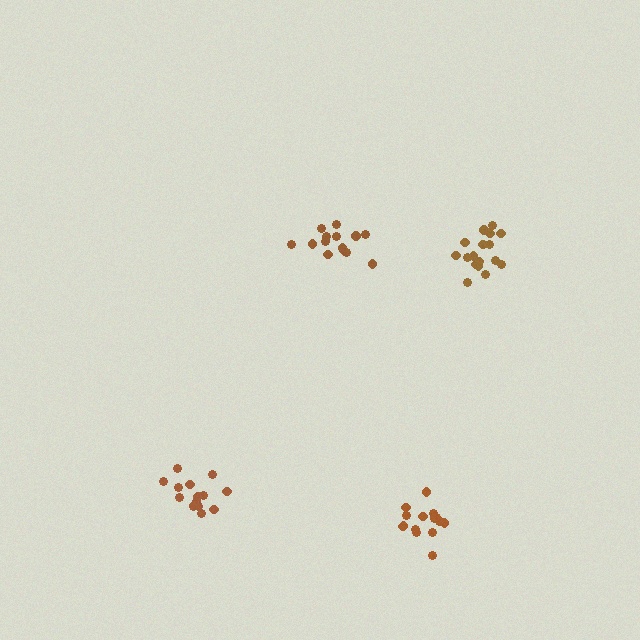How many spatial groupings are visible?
There are 4 spatial groupings.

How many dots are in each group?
Group 1: 16 dots, Group 2: 17 dots, Group 3: 14 dots, Group 4: 15 dots (62 total).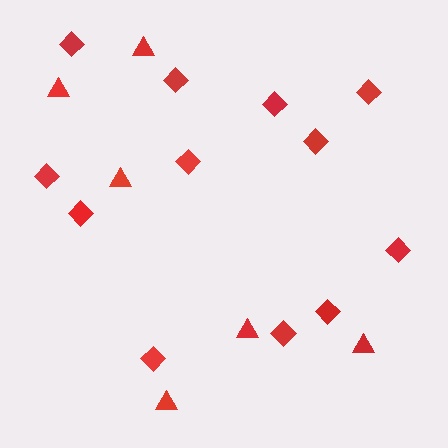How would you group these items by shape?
There are 2 groups: one group of triangles (6) and one group of diamonds (12).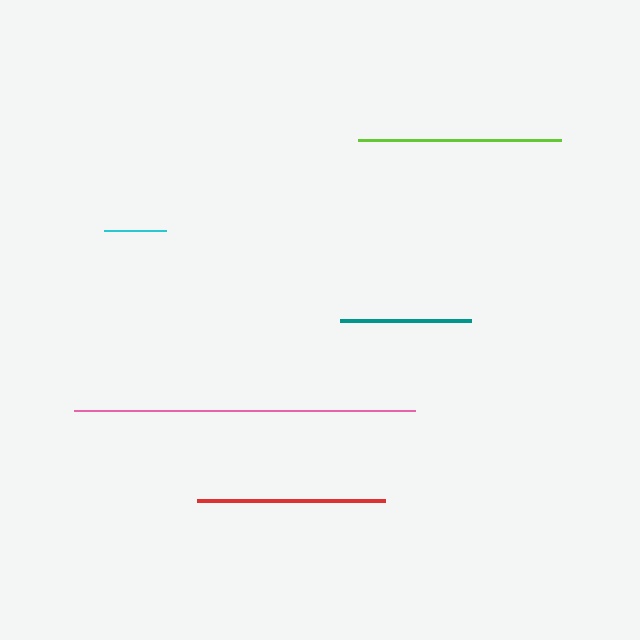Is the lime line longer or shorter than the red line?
The lime line is longer than the red line.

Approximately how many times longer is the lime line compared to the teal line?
The lime line is approximately 1.6 times the length of the teal line.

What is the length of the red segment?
The red segment is approximately 188 pixels long.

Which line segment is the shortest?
The cyan line is the shortest at approximately 62 pixels.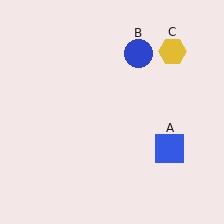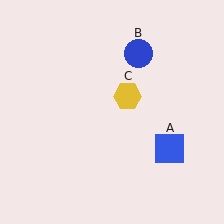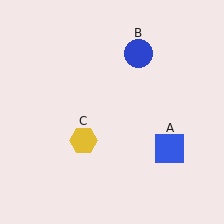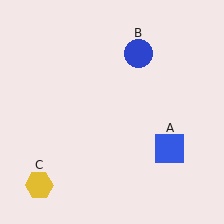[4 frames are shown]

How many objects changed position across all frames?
1 object changed position: yellow hexagon (object C).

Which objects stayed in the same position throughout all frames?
Blue square (object A) and blue circle (object B) remained stationary.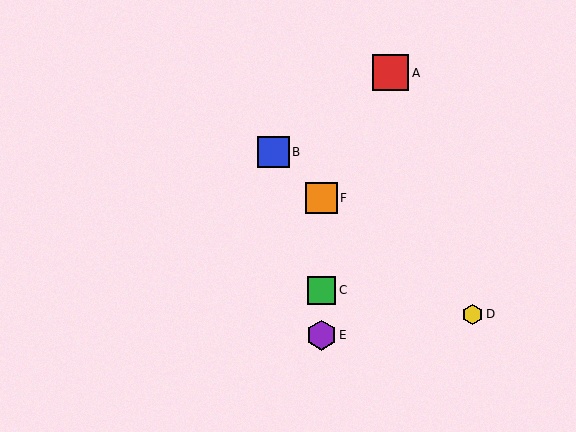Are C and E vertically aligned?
Yes, both are at x≈321.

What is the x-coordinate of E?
Object E is at x≈321.